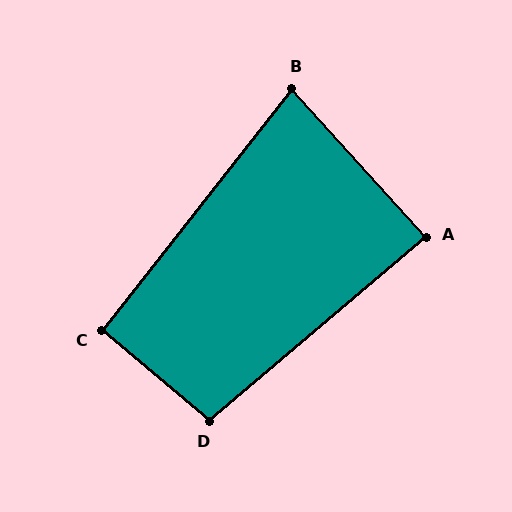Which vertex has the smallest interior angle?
B, at approximately 80 degrees.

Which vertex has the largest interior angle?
D, at approximately 100 degrees.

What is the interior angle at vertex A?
Approximately 88 degrees (approximately right).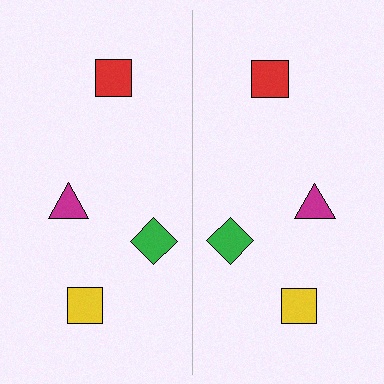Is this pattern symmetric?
Yes, this pattern has bilateral (reflection) symmetry.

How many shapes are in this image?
There are 8 shapes in this image.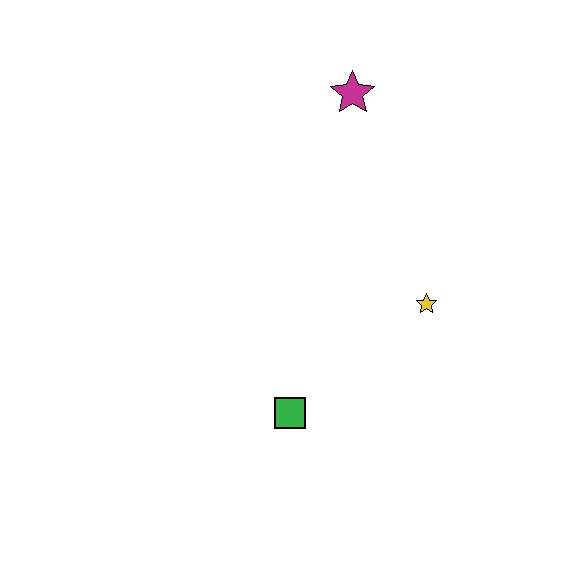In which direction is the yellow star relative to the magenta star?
The yellow star is below the magenta star.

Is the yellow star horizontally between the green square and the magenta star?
No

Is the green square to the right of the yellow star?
No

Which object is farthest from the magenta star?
The green square is farthest from the magenta star.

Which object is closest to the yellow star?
The green square is closest to the yellow star.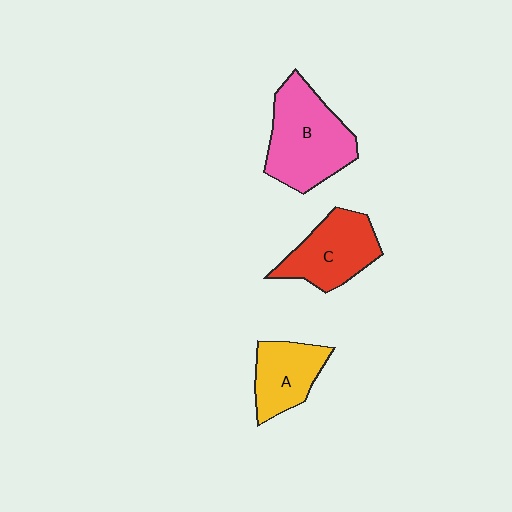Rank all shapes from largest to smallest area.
From largest to smallest: B (pink), C (red), A (yellow).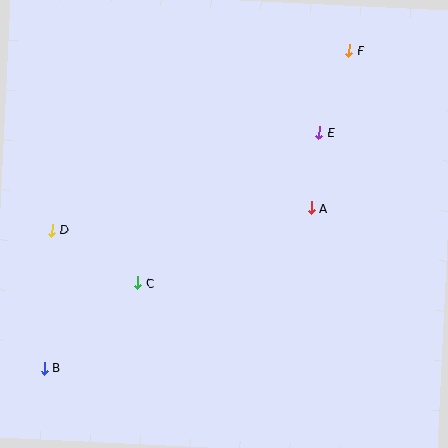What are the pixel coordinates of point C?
Point C is at (138, 282).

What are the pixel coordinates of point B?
Point B is at (44, 368).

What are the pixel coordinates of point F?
Point F is at (349, 51).